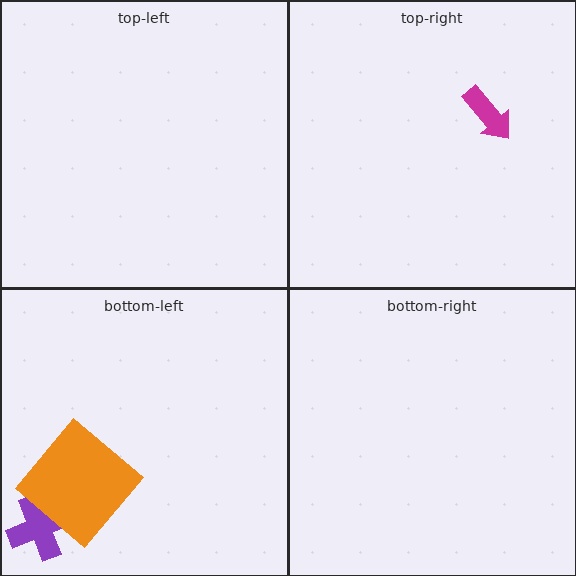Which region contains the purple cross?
The bottom-left region.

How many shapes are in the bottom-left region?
2.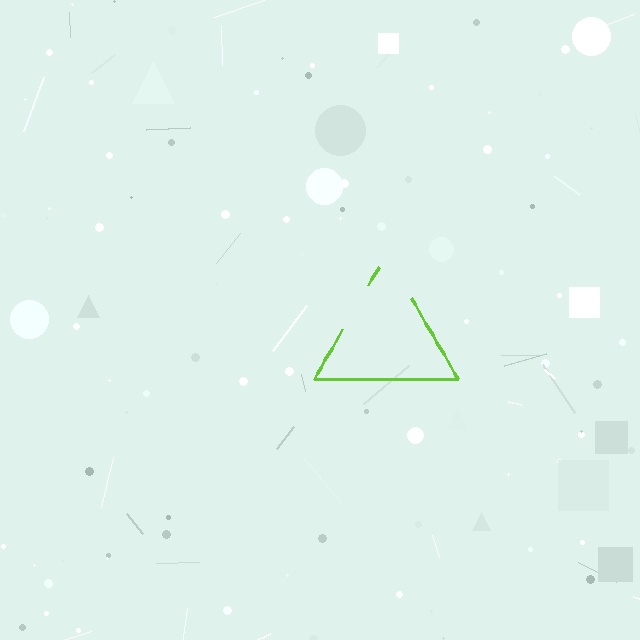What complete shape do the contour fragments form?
The contour fragments form a triangle.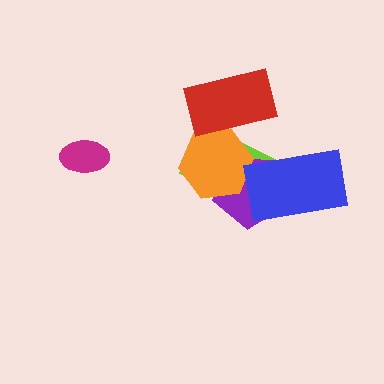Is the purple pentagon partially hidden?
Yes, it is partially covered by another shape.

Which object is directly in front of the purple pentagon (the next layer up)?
The orange hexagon is directly in front of the purple pentagon.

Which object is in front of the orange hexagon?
The red rectangle is in front of the orange hexagon.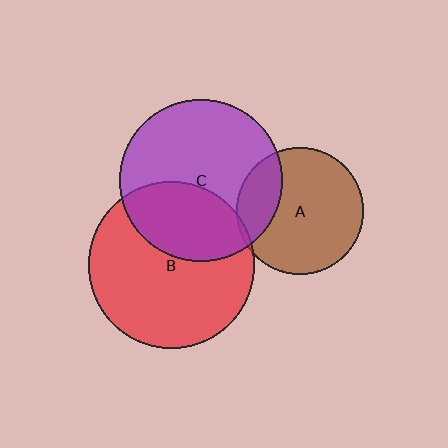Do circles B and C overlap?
Yes.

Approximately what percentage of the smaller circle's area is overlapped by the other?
Approximately 35%.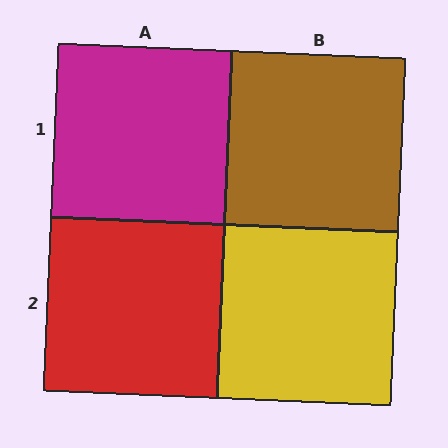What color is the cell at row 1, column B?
Brown.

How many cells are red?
1 cell is red.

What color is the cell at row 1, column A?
Magenta.